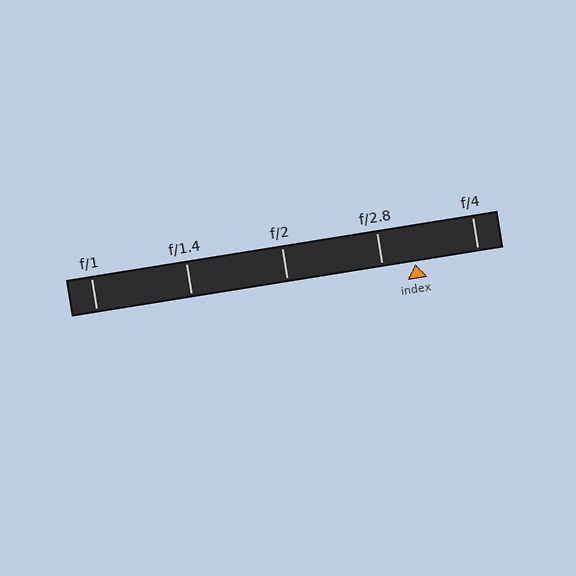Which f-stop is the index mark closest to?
The index mark is closest to f/2.8.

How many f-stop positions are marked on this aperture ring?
There are 5 f-stop positions marked.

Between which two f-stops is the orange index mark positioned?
The index mark is between f/2.8 and f/4.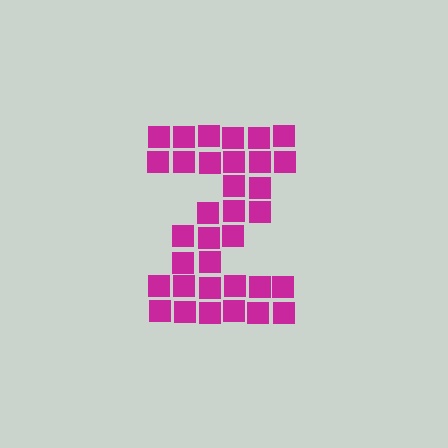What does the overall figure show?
The overall figure shows the letter Z.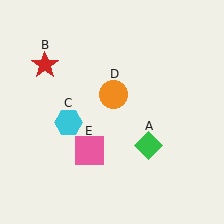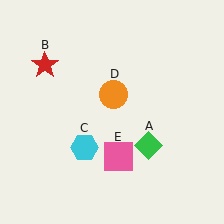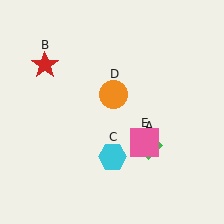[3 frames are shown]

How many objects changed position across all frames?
2 objects changed position: cyan hexagon (object C), pink square (object E).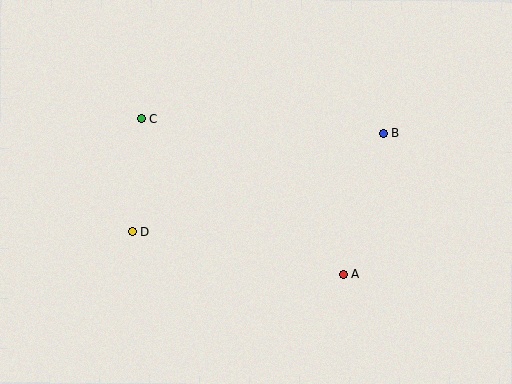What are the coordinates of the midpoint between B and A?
The midpoint between B and A is at (364, 203).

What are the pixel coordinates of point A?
Point A is at (343, 274).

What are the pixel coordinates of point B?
Point B is at (384, 133).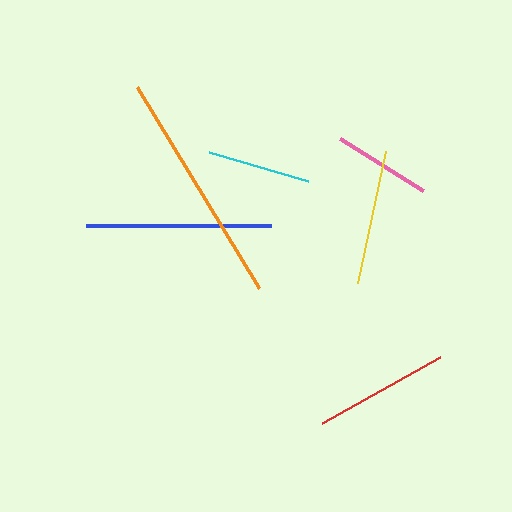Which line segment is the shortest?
The pink line is the shortest at approximately 98 pixels.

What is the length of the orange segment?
The orange segment is approximately 235 pixels long.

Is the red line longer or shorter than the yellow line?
The red line is longer than the yellow line.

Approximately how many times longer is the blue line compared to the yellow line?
The blue line is approximately 1.4 times the length of the yellow line.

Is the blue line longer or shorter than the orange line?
The orange line is longer than the blue line.